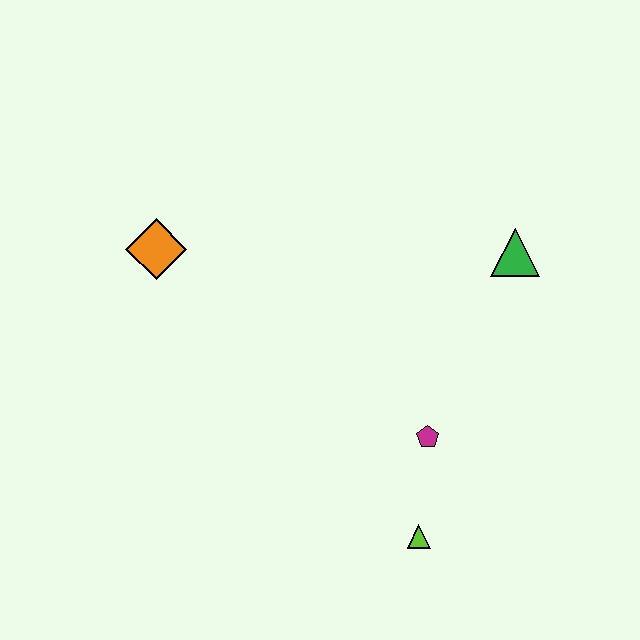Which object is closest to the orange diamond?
The magenta pentagon is closest to the orange diamond.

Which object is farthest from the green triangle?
The orange diamond is farthest from the green triangle.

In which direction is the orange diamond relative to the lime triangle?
The orange diamond is above the lime triangle.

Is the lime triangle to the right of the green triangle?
No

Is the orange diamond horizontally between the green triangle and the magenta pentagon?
No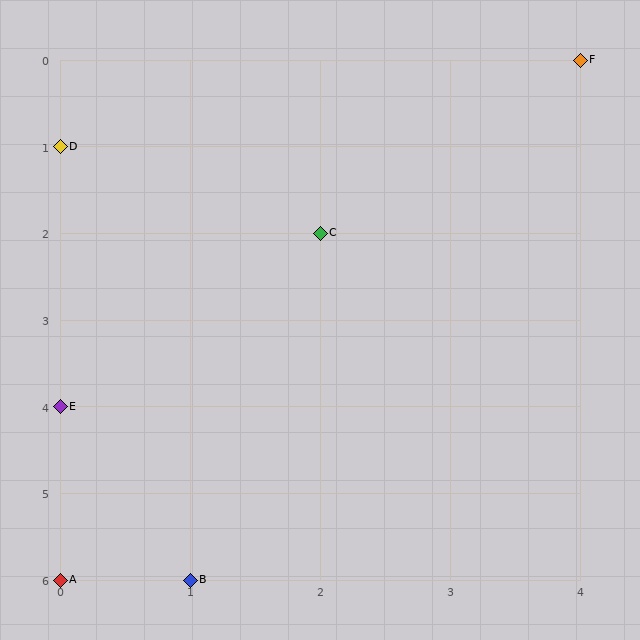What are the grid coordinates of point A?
Point A is at grid coordinates (0, 6).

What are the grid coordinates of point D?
Point D is at grid coordinates (0, 1).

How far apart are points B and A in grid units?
Points B and A are 1 column apart.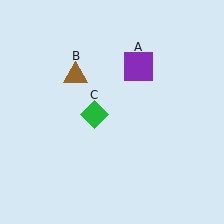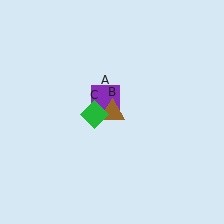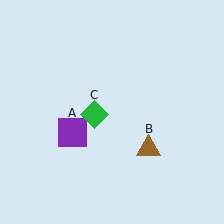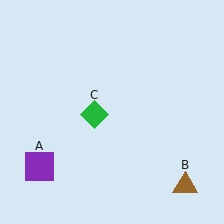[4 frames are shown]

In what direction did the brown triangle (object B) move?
The brown triangle (object B) moved down and to the right.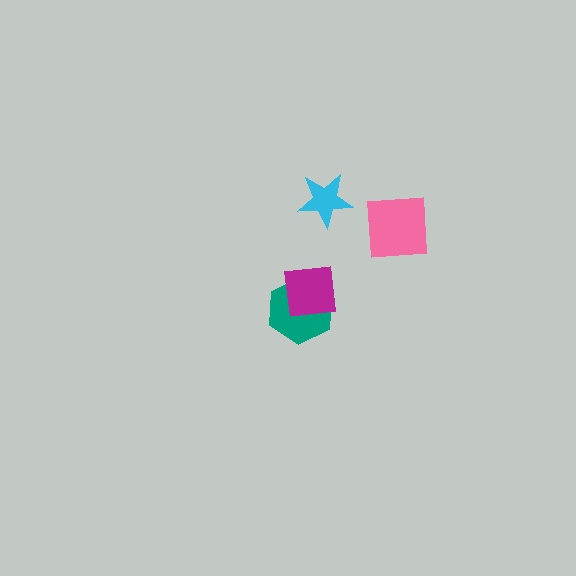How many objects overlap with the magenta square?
1 object overlaps with the magenta square.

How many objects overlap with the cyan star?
0 objects overlap with the cyan star.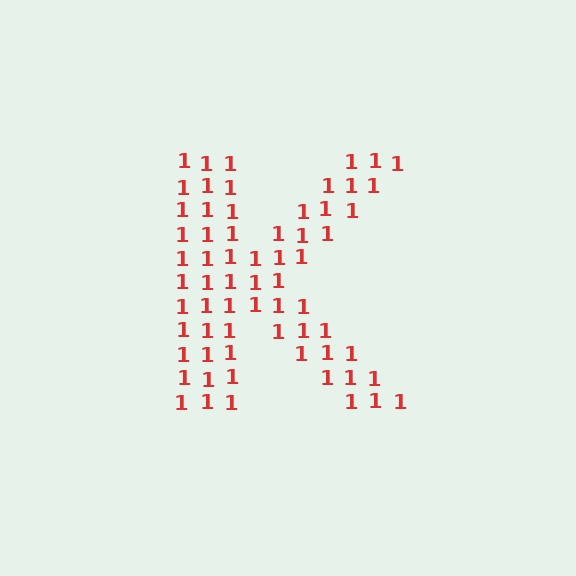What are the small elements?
The small elements are digit 1's.